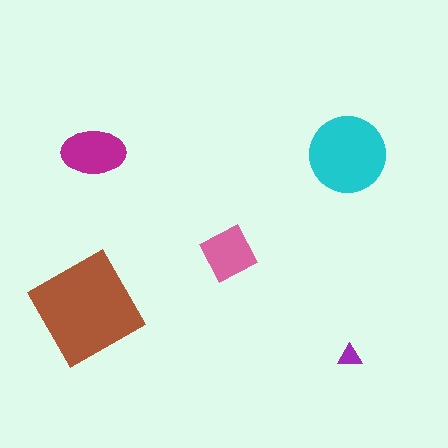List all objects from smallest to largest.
The purple triangle, the pink diamond, the magenta ellipse, the cyan circle, the brown square.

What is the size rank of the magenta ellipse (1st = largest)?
3rd.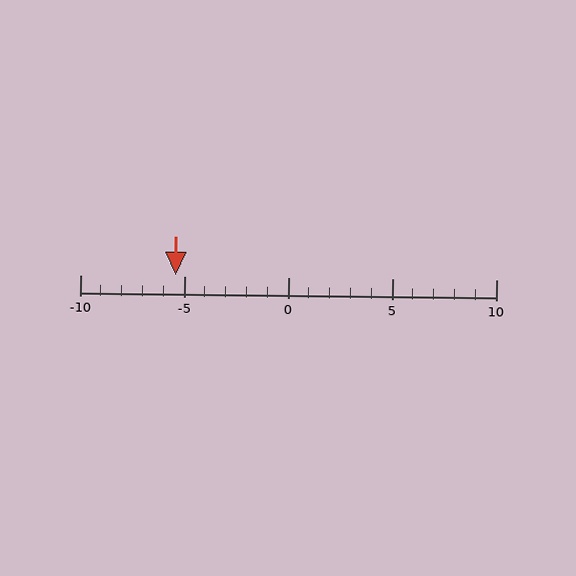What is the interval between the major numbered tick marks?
The major tick marks are spaced 5 units apart.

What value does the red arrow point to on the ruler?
The red arrow points to approximately -5.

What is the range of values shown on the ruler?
The ruler shows values from -10 to 10.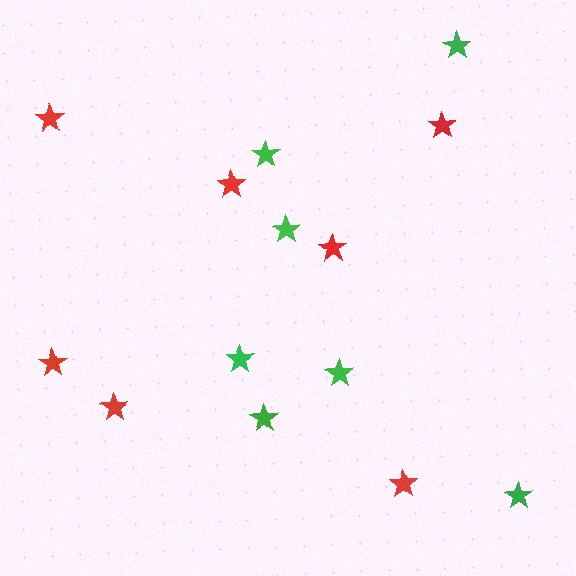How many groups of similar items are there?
There are 2 groups: one group of red stars (7) and one group of green stars (7).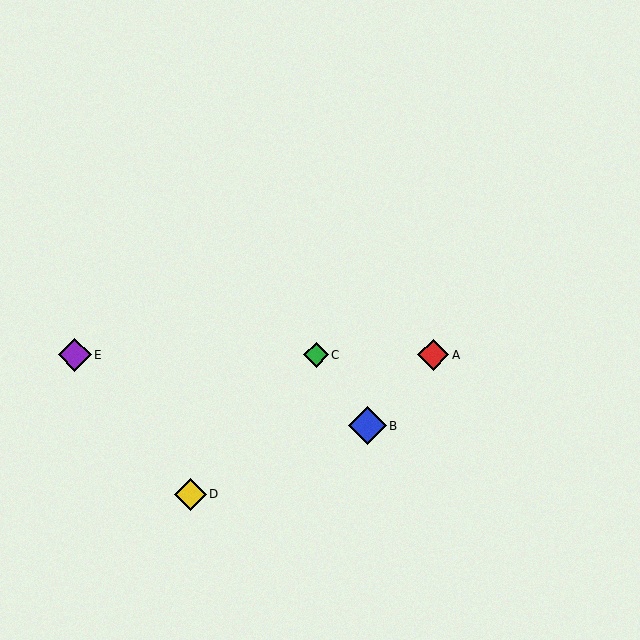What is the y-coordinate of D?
Object D is at y≈494.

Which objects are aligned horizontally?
Objects A, C, E are aligned horizontally.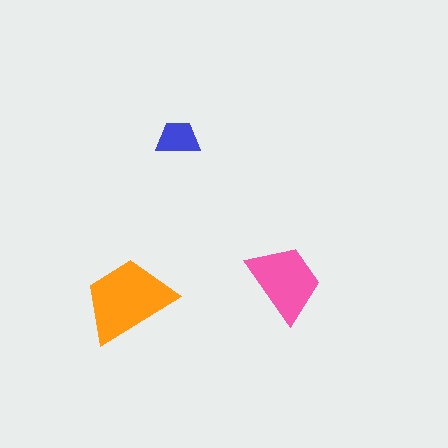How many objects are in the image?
There are 3 objects in the image.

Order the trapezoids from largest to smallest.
the orange one, the pink one, the blue one.